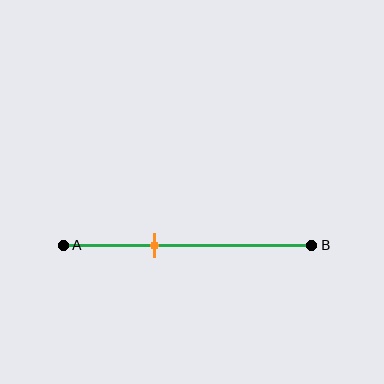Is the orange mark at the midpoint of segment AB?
No, the mark is at about 35% from A, not at the 50% midpoint.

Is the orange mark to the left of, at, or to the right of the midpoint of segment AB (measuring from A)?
The orange mark is to the left of the midpoint of segment AB.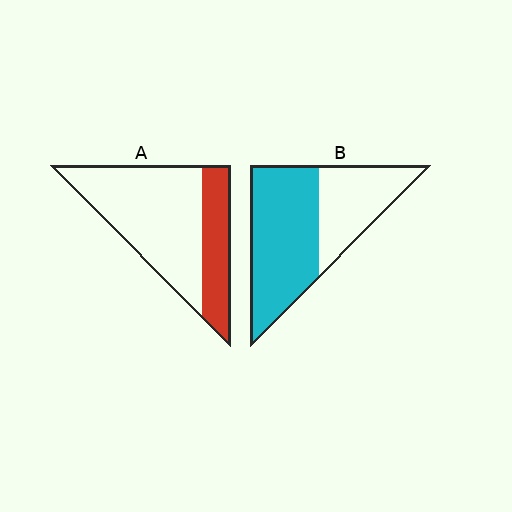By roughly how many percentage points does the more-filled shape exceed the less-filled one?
By roughly 30 percentage points (B over A).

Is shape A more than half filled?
No.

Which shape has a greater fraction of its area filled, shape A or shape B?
Shape B.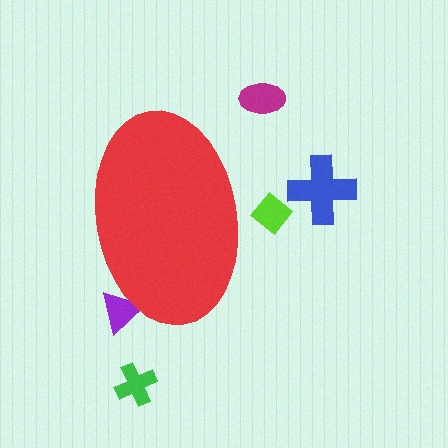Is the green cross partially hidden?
No, the green cross is fully visible.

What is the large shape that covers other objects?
A red ellipse.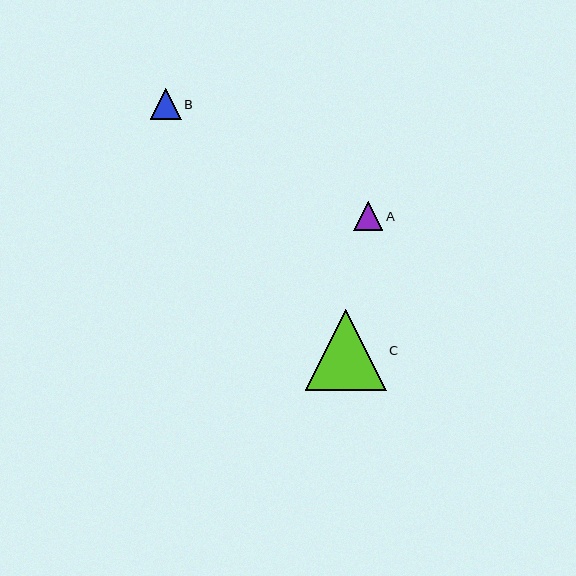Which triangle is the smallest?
Triangle A is the smallest with a size of approximately 29 pixels.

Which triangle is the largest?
Triangle C is the largest with a size of approximately 81 pixels.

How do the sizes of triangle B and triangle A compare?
Triangle B and triangle A are approximately the same size.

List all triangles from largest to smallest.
From largest to smallest: C, B, A.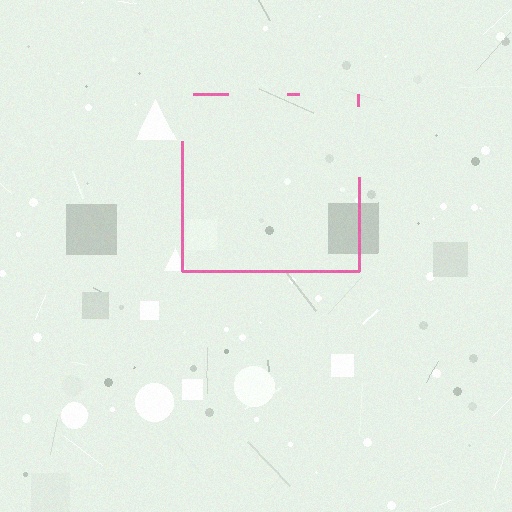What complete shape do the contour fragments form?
The contour fragments form a square.